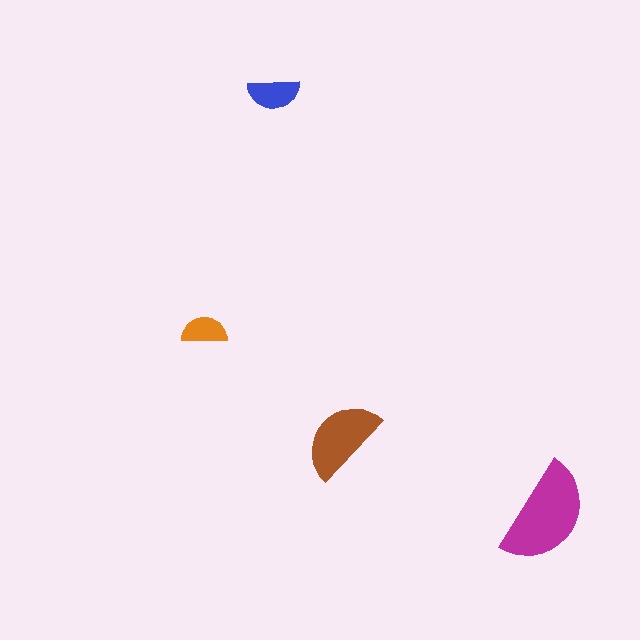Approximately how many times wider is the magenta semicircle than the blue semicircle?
About 2 times wider.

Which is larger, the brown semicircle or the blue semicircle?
The brown one.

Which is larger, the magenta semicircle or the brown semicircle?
The magenta one.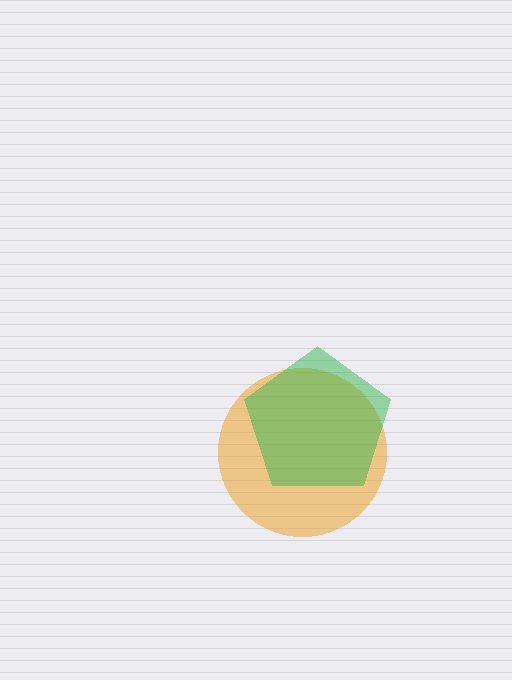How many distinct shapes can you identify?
There are 2 distinct shapes: an orange circle, a green pentagon.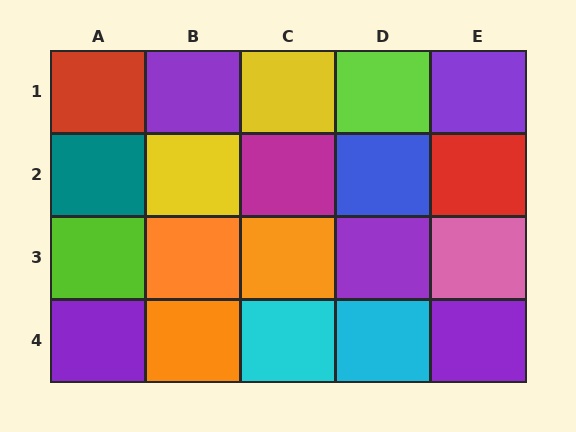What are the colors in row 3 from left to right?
Lime, orange, orange, purple, pink.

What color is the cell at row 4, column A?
Purple.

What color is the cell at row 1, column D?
Lime.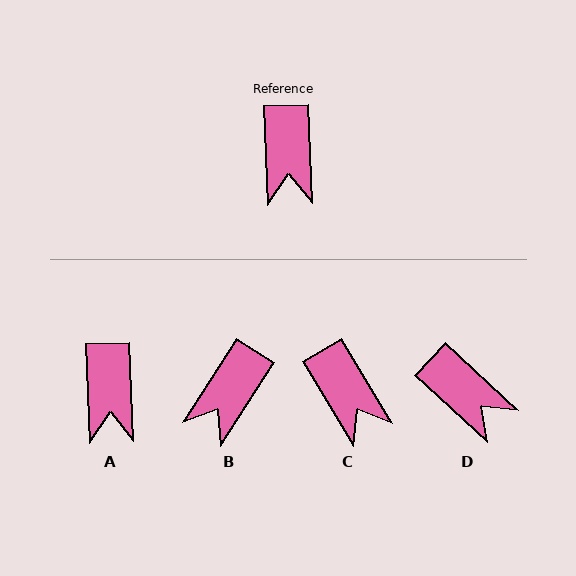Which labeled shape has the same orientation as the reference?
A.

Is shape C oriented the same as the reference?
No, it is off by about 29 degrees.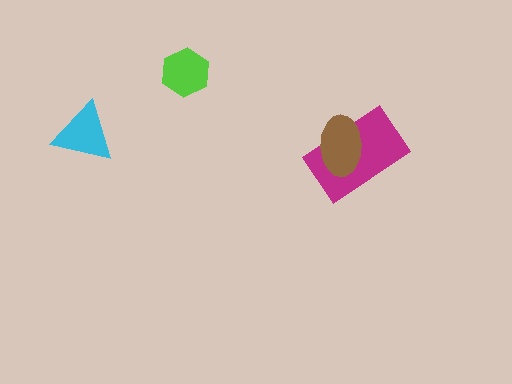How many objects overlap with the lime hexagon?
0 objects overlap with the lime hexagon.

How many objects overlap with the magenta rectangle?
1 object overlaps with the magenta rectangle.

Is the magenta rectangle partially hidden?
Yes, it is partially covered by another shape.